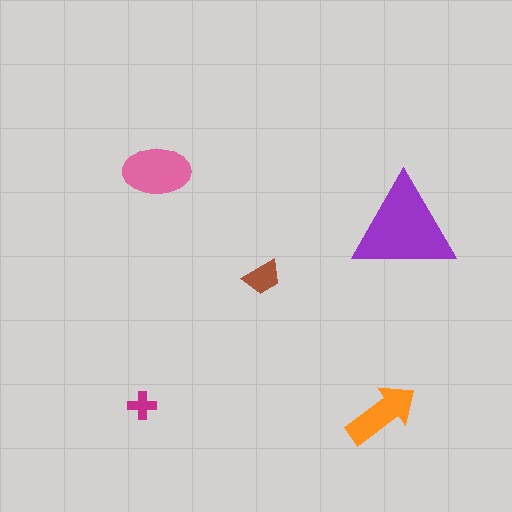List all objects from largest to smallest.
The purple triangle, the pink ellipse, the orange arrow, the brown trapezoid, the magenta cross.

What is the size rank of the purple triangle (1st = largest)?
1st.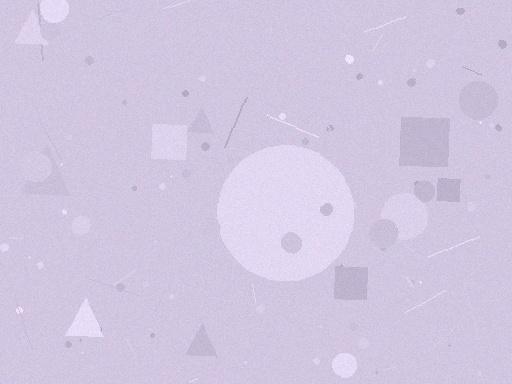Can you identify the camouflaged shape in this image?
The camouflaged shape is a circle.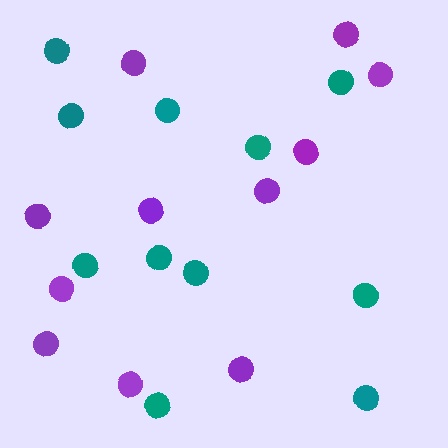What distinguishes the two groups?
There are 2 groups: one group of teal circles (11) and one group of purple circles (11).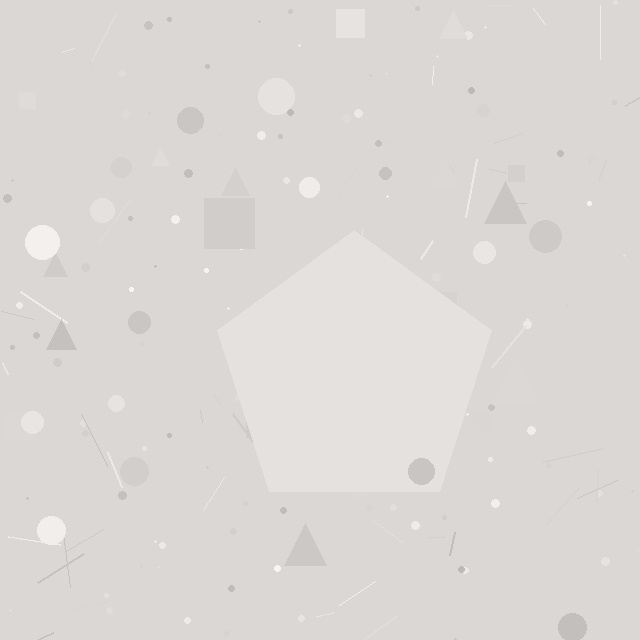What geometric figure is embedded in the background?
A pentagon is embedded in the background.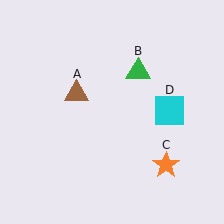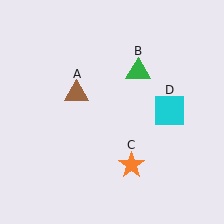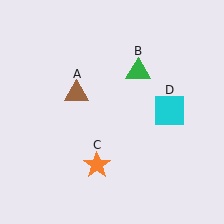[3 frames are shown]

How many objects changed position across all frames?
1 object changed position: orange star (object C).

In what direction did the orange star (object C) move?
The orange star (object C) moved left.